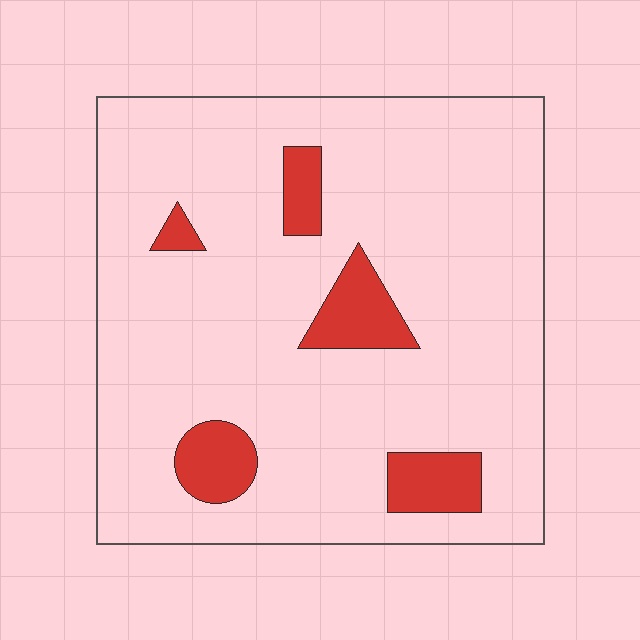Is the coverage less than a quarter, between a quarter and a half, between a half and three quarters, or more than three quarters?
Less than a quarter.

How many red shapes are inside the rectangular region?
5.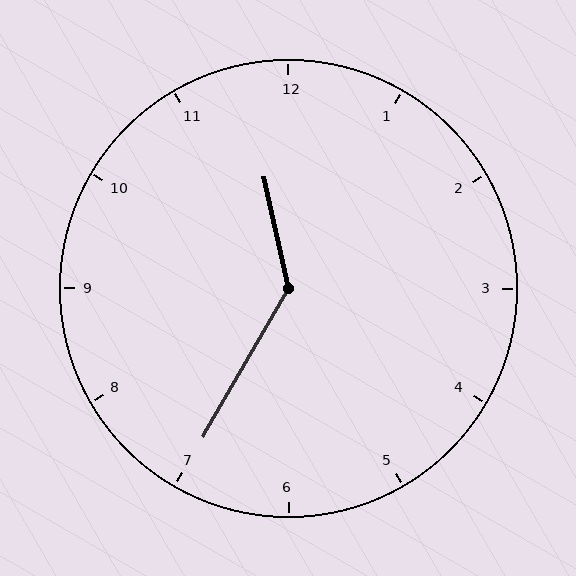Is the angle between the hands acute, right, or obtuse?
It is obtuse.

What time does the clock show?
11:35.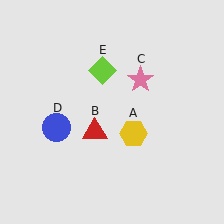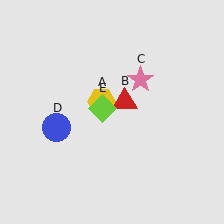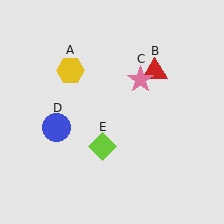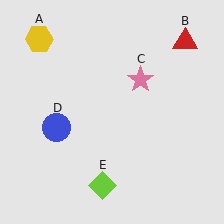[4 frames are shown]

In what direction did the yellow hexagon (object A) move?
The yellow hexagon (object A) moved up and to the left.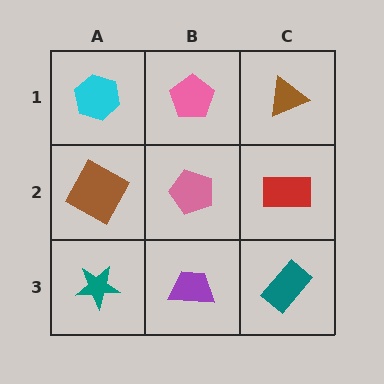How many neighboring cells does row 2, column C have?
3.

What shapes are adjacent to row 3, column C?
A red rectangle (row 2, column C), a purple trapezoid (row 3, column B).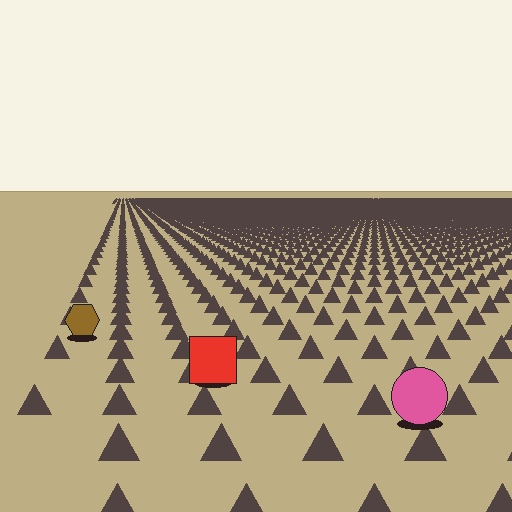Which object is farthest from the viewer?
The brown hexagon is farthest from the viewer. It appears smaller and the ground texture around it is denser.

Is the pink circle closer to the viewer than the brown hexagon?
Yes. The pink circle is closer — you can tell from the texture gradient: the ground texture is coarser near it.